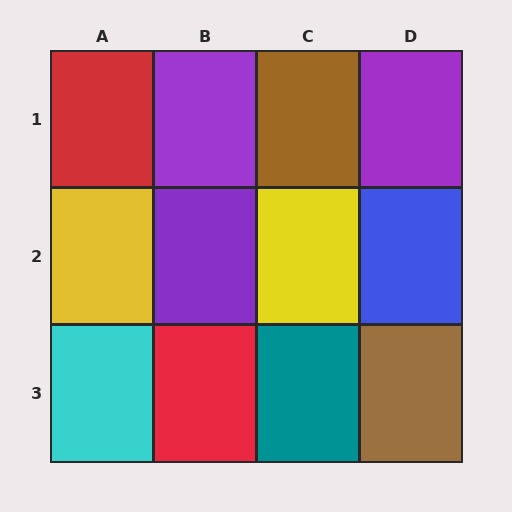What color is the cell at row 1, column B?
Purple.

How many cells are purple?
3 cells are purple.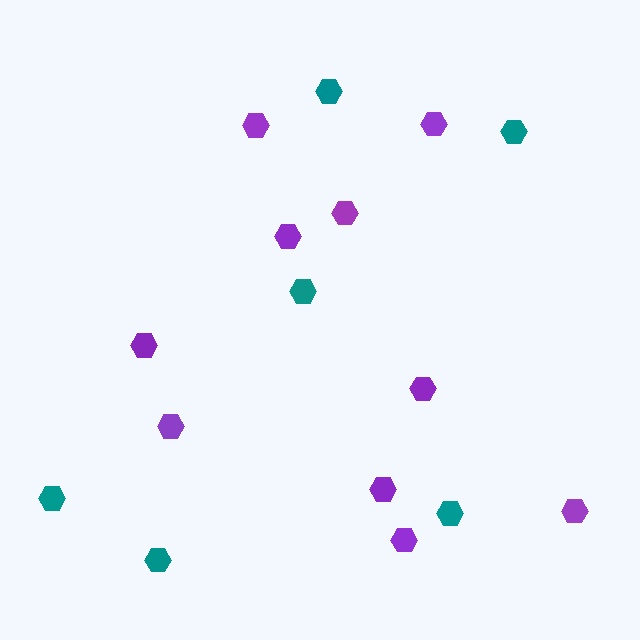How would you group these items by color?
There are 2 groups: one group of purple hexagons (10) and one group of teal hexagons (6).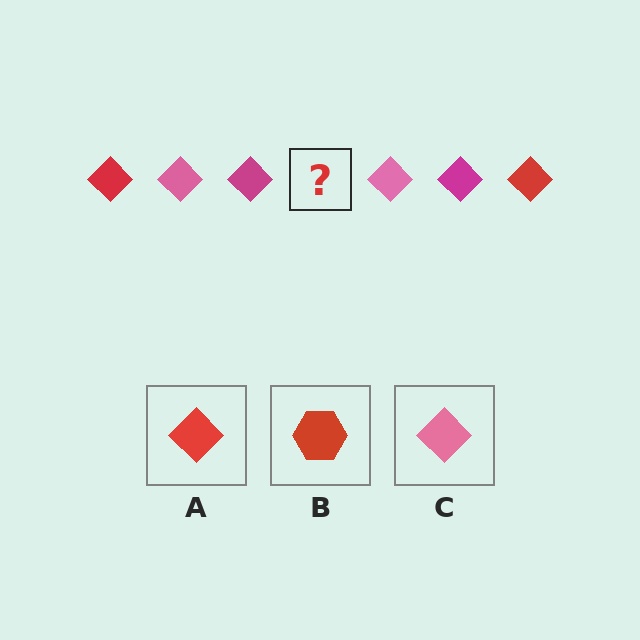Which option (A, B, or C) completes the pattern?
A.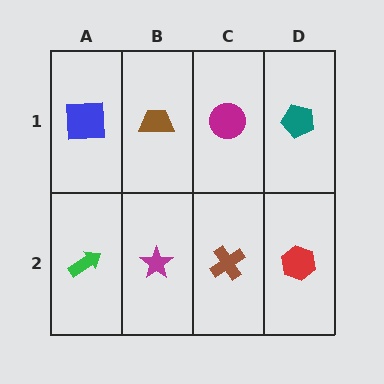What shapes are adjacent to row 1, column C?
A brown cross (row 2, column C), a brown trapezoid (row 1, column B), a teal pentagon (row 1, column D).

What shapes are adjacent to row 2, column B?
A brown trapezoid (row 1, column B), a green arrow (row 2, column A), a brown cross (row 2, column C).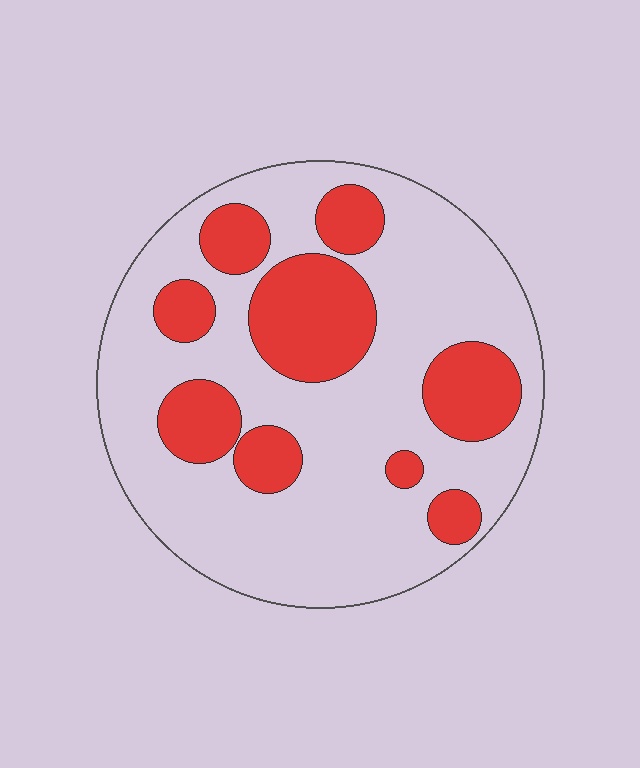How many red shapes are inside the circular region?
9.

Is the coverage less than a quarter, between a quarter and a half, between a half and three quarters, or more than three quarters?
Between a quarter and a half.